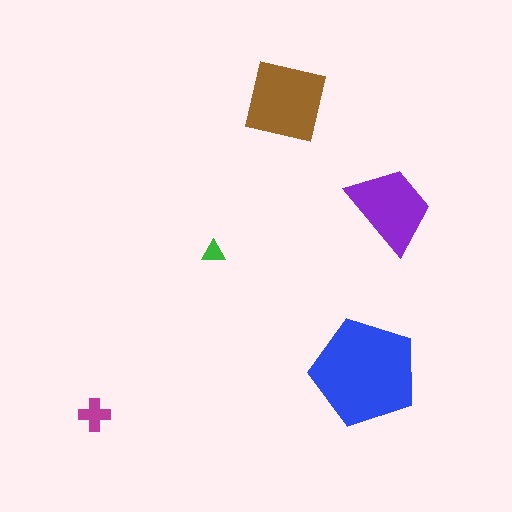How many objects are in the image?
There are 5 objects in the image.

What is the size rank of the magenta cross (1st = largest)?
4th.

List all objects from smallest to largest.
The green triangle, the magenta cross, the purple trapezoid, the brown square, the blue pentagon.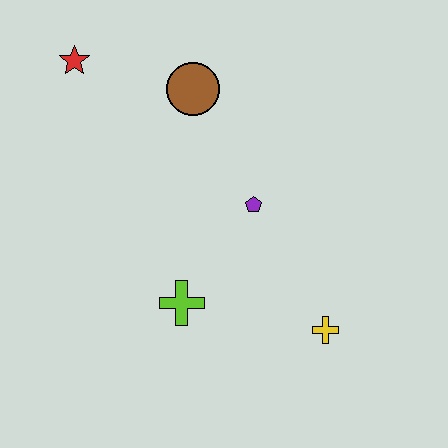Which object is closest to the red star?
The brown circle is closest to the red star.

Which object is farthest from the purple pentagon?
The red star is farthest from the purple pentagon.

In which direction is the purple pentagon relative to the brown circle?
The purple pentagon is below the brown circle.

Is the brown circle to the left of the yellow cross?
Yes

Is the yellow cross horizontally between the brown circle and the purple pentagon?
No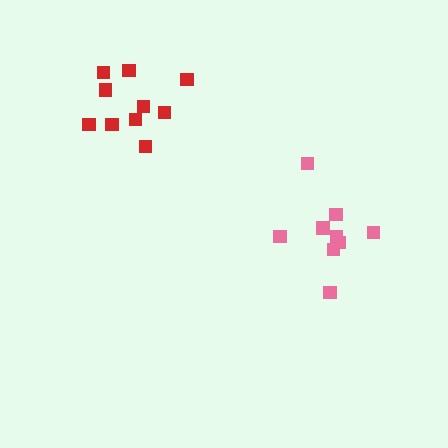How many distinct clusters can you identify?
There are 2 distinct clusters.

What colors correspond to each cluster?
The clusters are colored: pink, red.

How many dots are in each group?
Group 1: 9 dots, Group 2: 10 dots (19 total).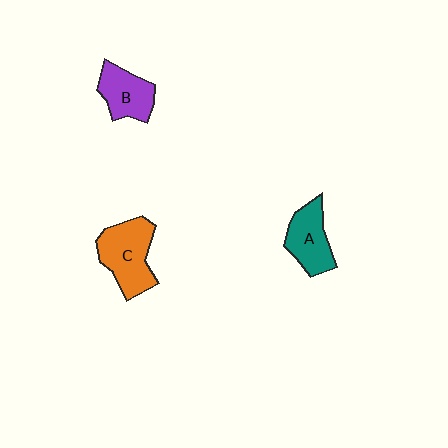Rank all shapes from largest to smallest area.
From largest to smallest: C (orange), A (teal), B (purple).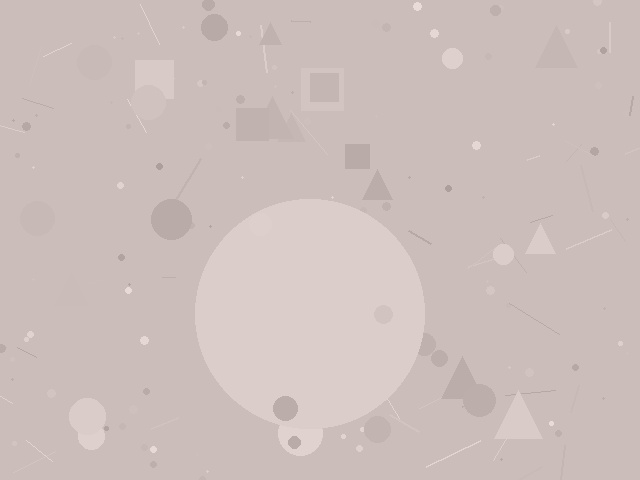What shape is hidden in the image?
A circle is hidden in the image.